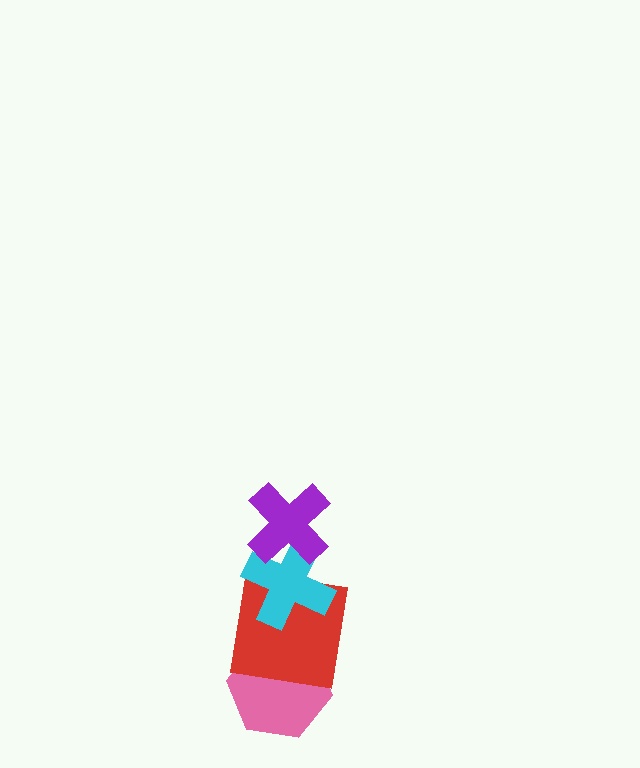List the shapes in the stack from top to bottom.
From top to bottom: the purple cross, the cyan cross, the red square, the pink hexagon.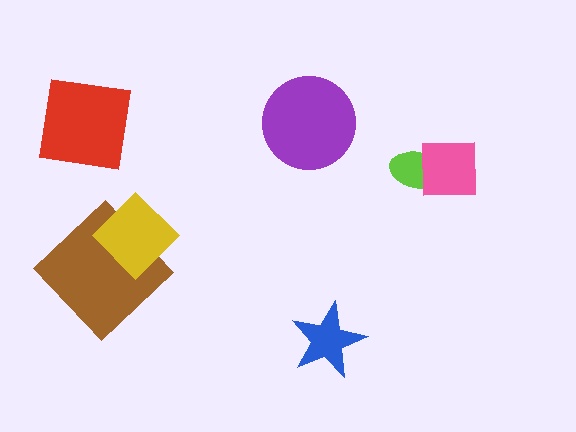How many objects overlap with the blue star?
0 objects overlap with the blue star.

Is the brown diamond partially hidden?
Yes, it is partially covered by another shape.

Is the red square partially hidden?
No, no other shape covers it.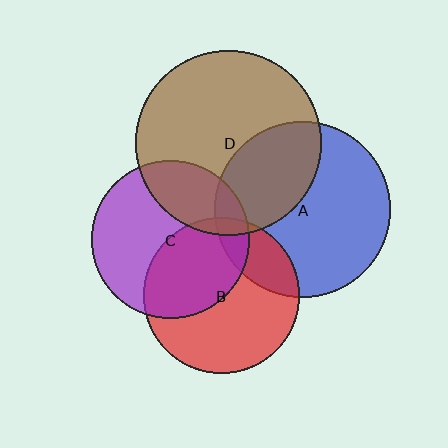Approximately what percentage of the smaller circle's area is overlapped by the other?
Approximately 35%.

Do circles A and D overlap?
Yes.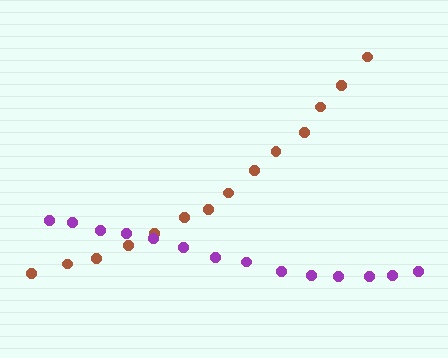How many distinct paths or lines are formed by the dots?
There are 2 distinct paths.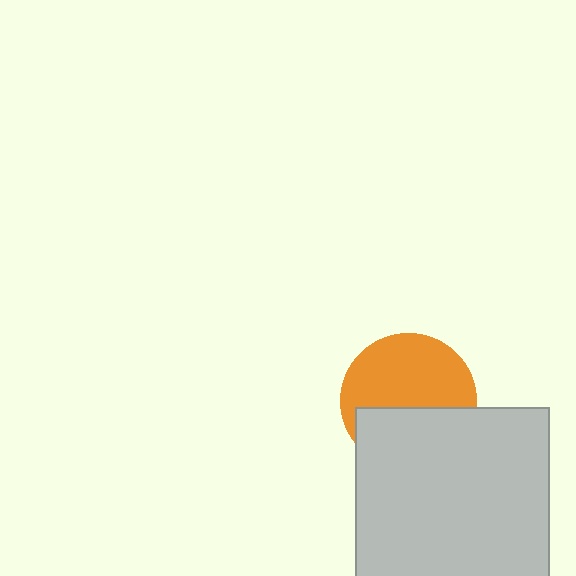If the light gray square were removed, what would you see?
You would see the complete orange circle.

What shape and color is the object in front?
The object in front is a light gray square.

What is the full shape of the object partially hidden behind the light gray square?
The partially hidden object is an orange circle.